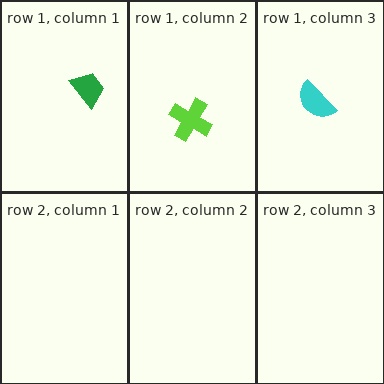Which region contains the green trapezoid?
The row 1, column 1 region.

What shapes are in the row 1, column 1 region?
The green trapezoid.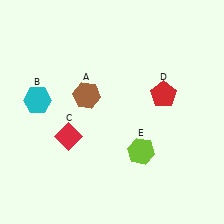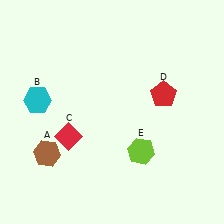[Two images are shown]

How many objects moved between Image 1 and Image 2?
1 object moved between the two images.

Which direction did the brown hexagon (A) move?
The brown hexagon (A) moved down.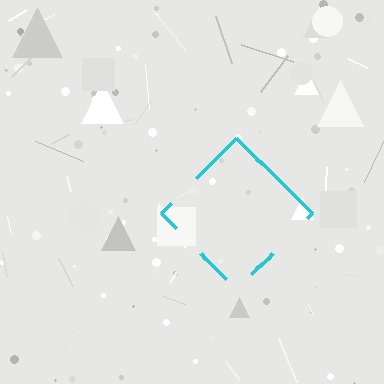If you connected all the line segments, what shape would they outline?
They would outline a diamond.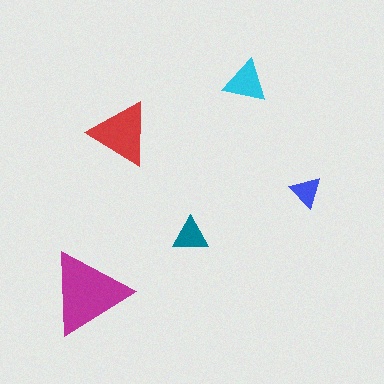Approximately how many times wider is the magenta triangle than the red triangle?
About 1.5 times wider.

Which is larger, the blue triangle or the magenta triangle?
The magenta one.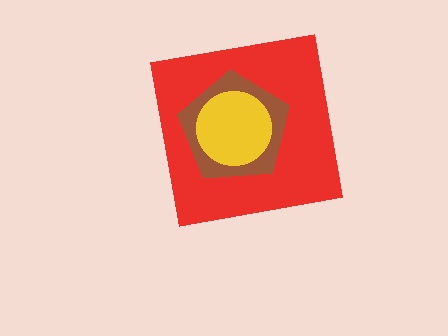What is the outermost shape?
The red square.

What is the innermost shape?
The yellow circle.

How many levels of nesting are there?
3.